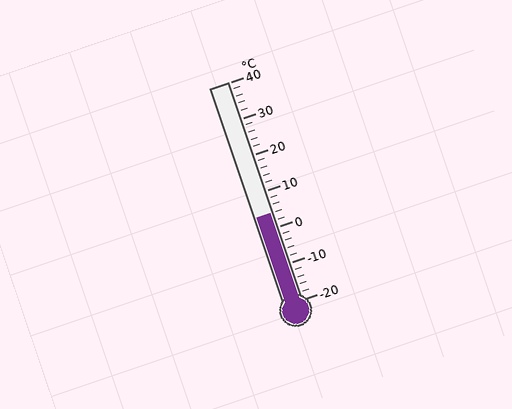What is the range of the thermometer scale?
The thermometer scale ranges from -20°C to 40°C.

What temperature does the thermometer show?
The thermometer shows approximately 4°C.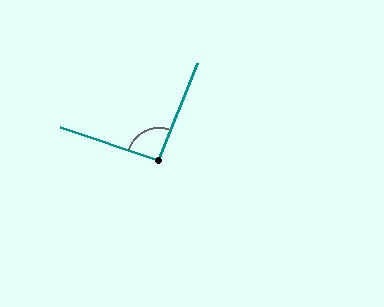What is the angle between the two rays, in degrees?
Approximately 93 degrees.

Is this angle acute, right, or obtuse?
It is approximately a right angle.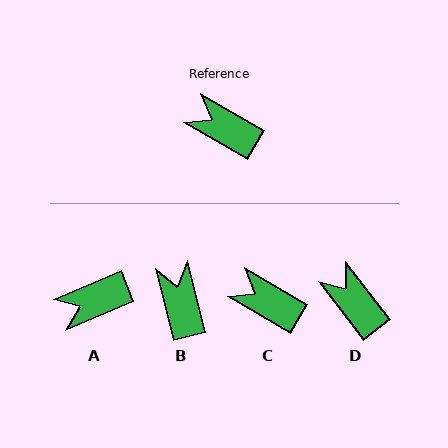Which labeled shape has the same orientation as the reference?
C.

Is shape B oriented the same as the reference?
No, it is off by about 46 degrees.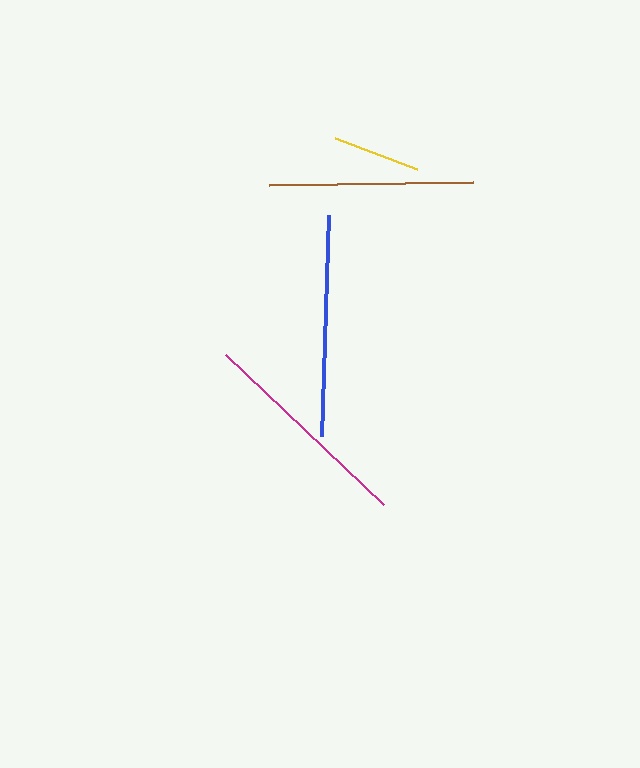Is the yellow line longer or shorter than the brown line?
The brown line is longer than the yellow line.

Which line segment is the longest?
The blue line is the longest at approximately 221 pixels.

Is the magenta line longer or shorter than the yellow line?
The magenta line is longer than the yellow line.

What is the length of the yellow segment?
The yellow segment is approximately 88 pixels long.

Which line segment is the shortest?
The yellow line is the shortest at approximately 88 pixels.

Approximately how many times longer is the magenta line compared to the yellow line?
The magenta line is approximately 2.5 times the length of the yellow line.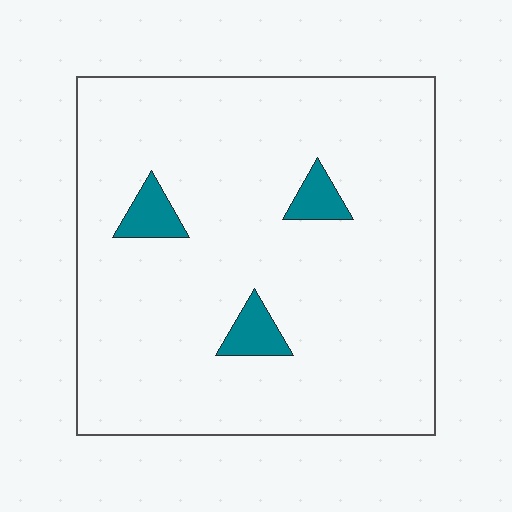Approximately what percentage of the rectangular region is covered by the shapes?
Approximately 5%.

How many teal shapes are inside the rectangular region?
3.